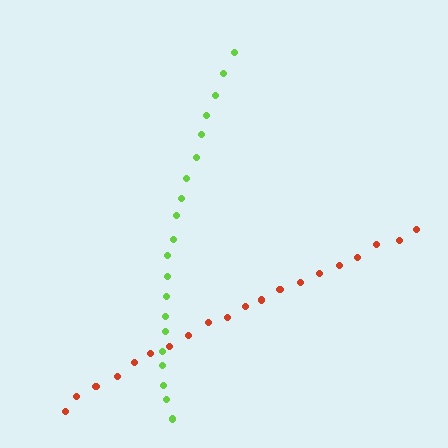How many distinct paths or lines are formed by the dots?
There are 2 distinct paths.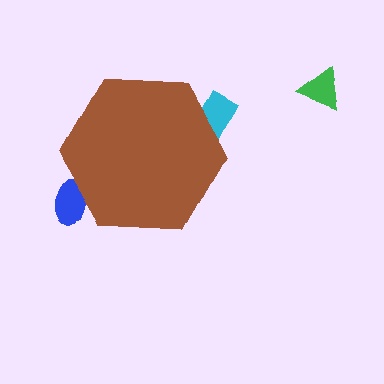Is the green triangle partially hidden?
No, the green triangle is fully visible.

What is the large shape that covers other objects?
A brown hexagon.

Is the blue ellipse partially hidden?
Yes, the blue ellipse is partially hidden behind the brown hexagon.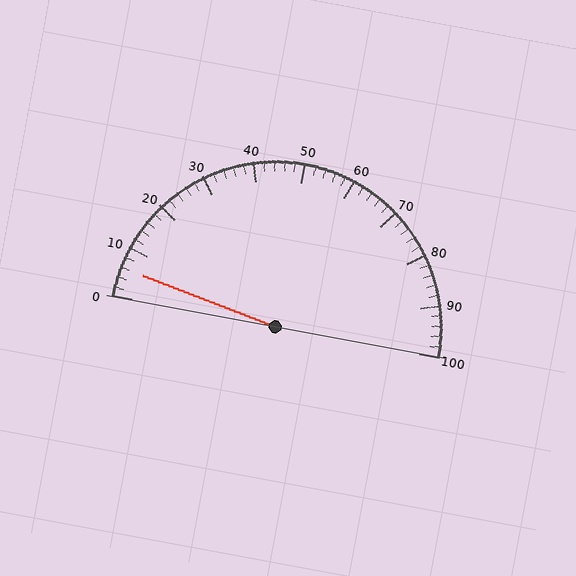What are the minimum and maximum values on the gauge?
The gauge ranges from 0 to 100.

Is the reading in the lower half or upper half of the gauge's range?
The reading is in the lower half of the range (0 to 100).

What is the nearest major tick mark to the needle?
The nearest major tick mark is 10.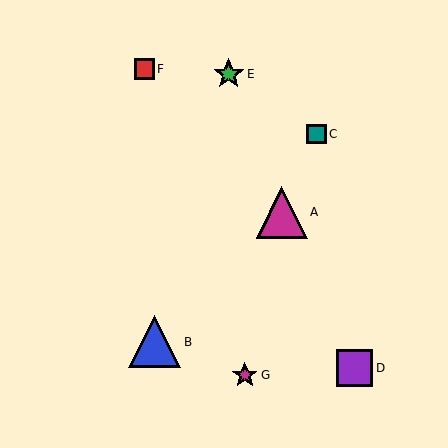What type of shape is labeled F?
Shape F is a red square.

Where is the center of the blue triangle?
The center of the blue triangle is at (155, 342).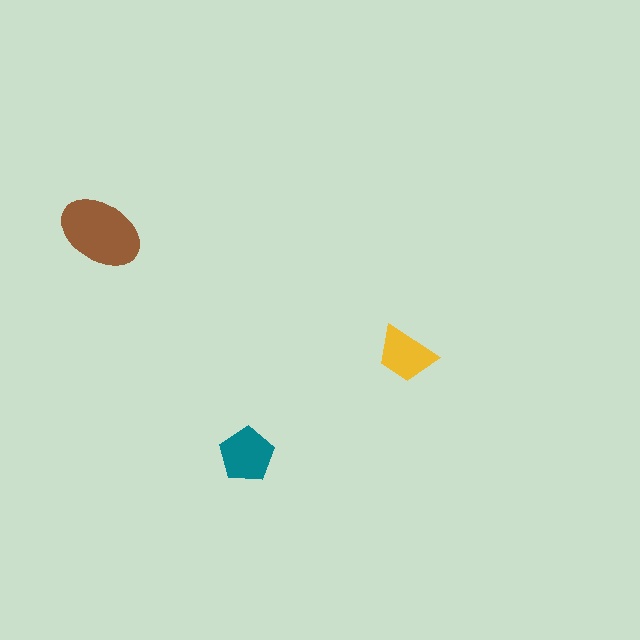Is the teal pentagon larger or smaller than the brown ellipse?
Smaller.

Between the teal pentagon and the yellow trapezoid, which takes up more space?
The teal pentagon.